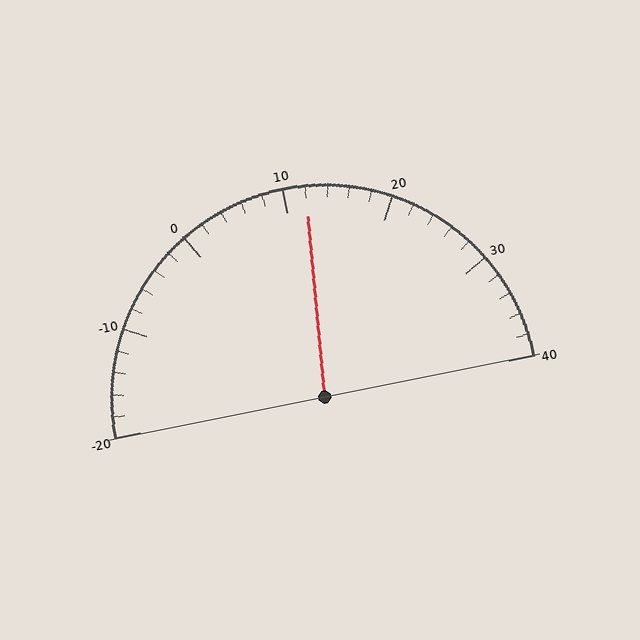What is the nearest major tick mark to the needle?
The nearest major tick mark is 10.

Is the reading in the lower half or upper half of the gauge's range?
The reading is in the upper half of the range (-20 to 40).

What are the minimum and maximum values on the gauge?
The gauge ranges from -20 to 40.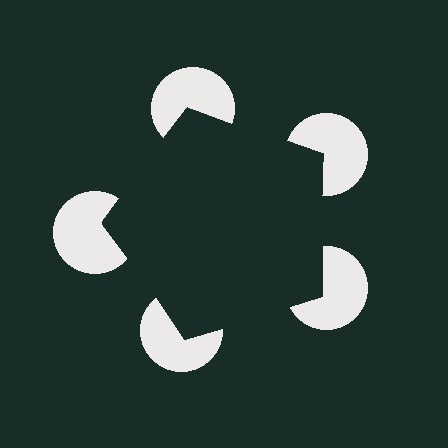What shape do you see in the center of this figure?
An illusory pentagon — its edges are inferred from the aligned wedge cuts in the pac-man discs, not physically drawn.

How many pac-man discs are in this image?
There are 5 — one at each vertex of the illusory pentagon.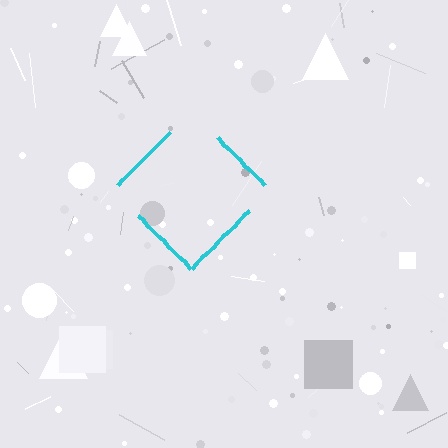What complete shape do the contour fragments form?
The contour fragments form a diamond.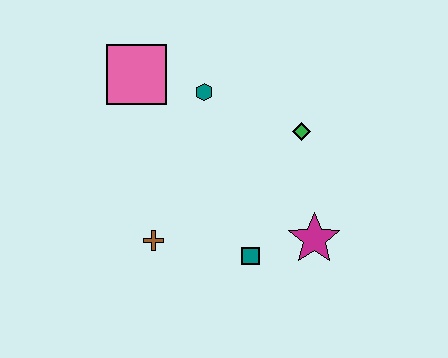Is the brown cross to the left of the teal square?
Yes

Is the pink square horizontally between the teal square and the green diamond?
No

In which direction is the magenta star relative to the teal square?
The magenta star is to the right of the teal square.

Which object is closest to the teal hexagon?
The pink square is closest to the teal hexagon.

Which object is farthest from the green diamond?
The brown cross is farthest from the green diamond.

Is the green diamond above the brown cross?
Yes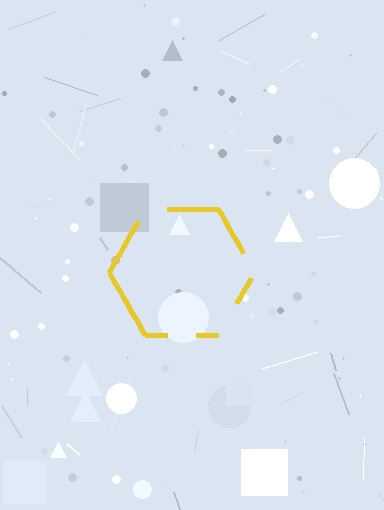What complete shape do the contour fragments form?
The contour fragments form a hexagon.